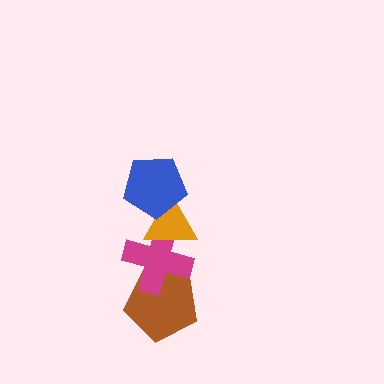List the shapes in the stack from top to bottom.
From top to bottom: the blue pentagon, the orange triangle, the magenta cross, the brown pentagon.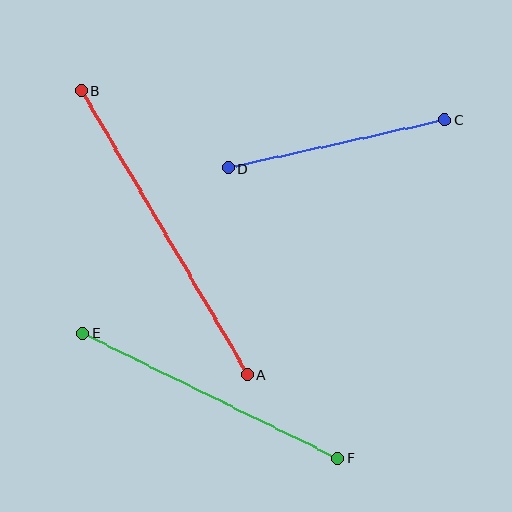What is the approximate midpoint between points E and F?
The midpoint is at approximately (210, 396) pixels.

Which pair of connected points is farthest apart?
Points A and B are farthest apart.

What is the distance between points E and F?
The distance is approximately 284 pixels.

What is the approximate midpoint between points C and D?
The midpoint is at approximately (337, 144) pixels.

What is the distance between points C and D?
The distance is approximately 222 pixels.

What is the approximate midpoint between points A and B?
The midpoint is at approximately (164, 233) pixels.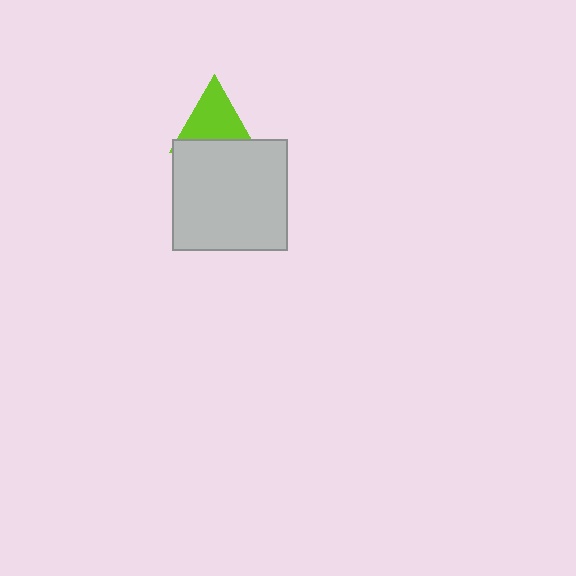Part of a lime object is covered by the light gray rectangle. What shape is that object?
It is a triangle.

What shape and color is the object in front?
The object in front is a light gray rectangle.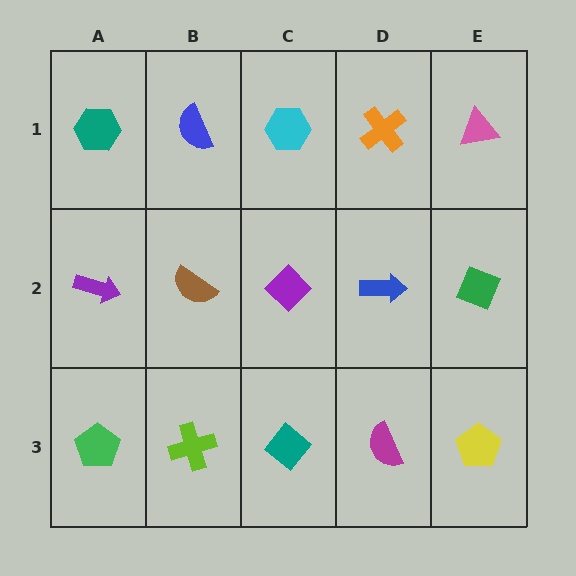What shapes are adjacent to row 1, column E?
A green diamond (row 2, column E), an orange cross (row 1, column D).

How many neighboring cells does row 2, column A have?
3.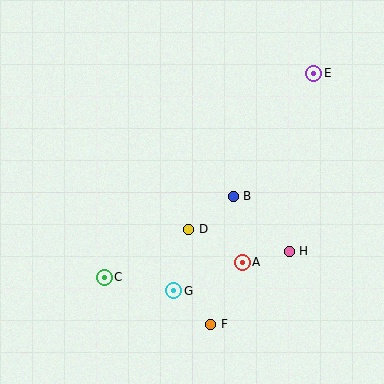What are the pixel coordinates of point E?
Point E is at (314, 73).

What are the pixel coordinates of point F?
Point F is at (211, 324).